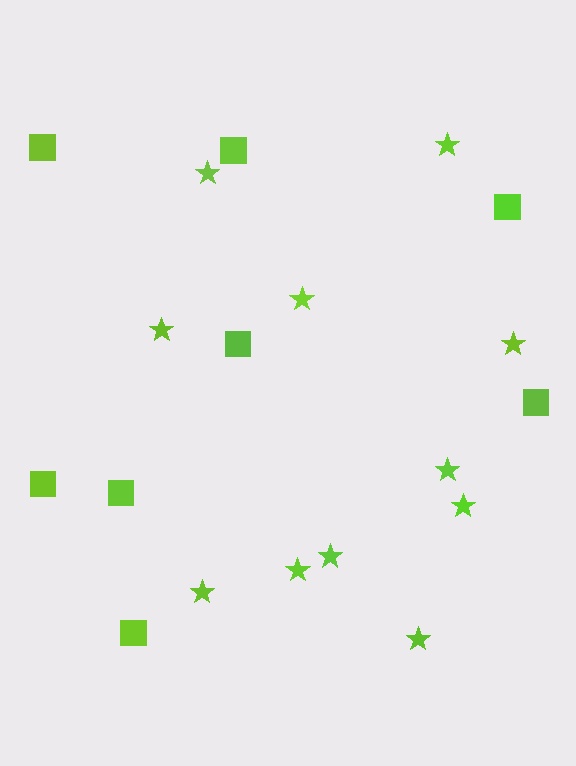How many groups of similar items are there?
There are 2 groups: one group of stars (11) and one group of squares (8).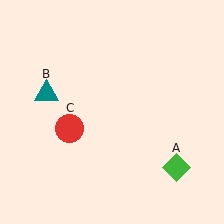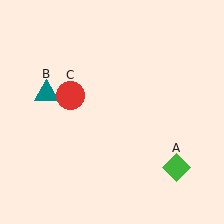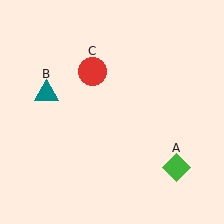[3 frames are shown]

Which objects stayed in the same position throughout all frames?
Green diamond (object A) and teal triangle (object B) remained stationary.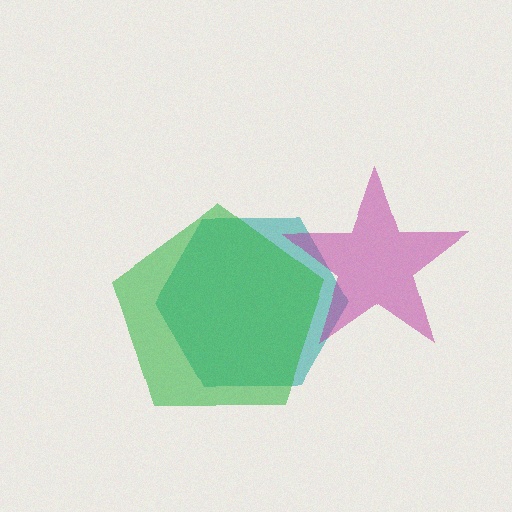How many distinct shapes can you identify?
There are 3 distinct shapes: a teal hexagon, a magenta star, a green pentagon.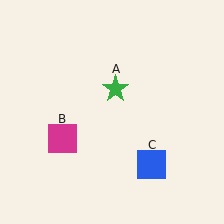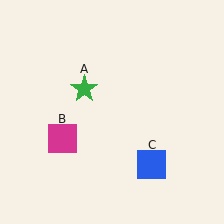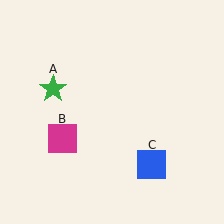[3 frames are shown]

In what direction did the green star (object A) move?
The green star (object A) moved left.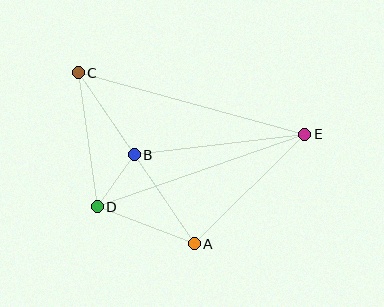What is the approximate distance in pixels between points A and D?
The distance between A and D is approximately 104 pixels.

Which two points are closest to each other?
Points B and D are closest to each other.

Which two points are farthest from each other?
Points C and E are farthest from each other.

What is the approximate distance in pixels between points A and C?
The distance between A and C is approximately 207 pixels.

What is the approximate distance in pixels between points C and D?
The distance between C and D is approximately 135 pixels.